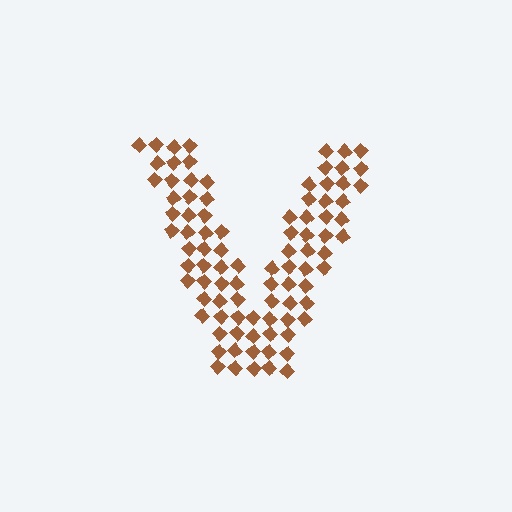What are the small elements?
The small elements are diamonds.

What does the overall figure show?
The overall figure shows the letter V.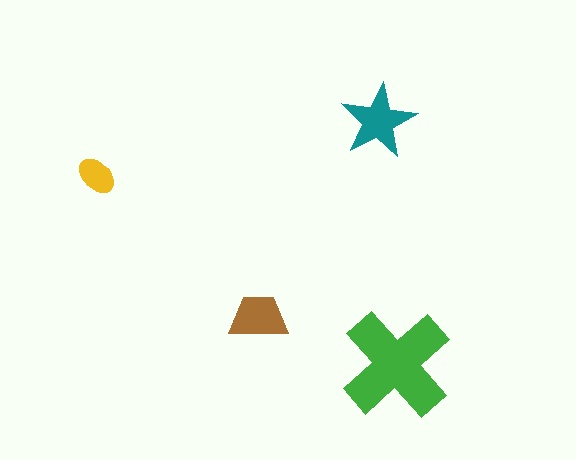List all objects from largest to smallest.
The green cross, the teal star, the brown trapezoid, the yellow ellipse.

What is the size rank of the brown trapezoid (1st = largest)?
3rd.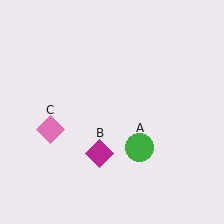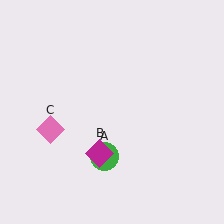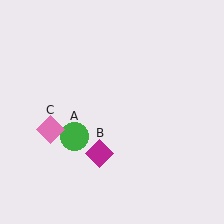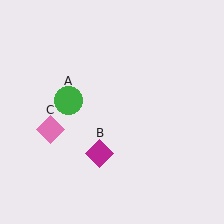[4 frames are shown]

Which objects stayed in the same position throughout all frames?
Magenta diamond (object B) and pink diamond (object C) remained stationary.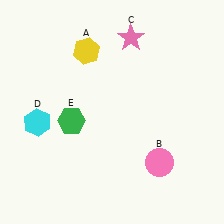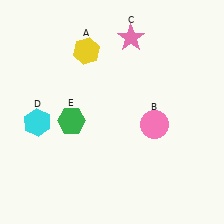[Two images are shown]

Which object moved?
The pink circle (B) moved up.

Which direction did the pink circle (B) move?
The pink circle (B) moved up.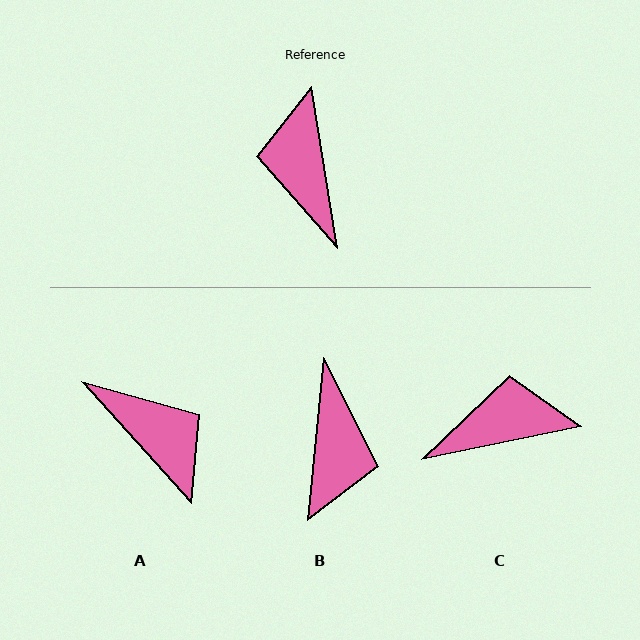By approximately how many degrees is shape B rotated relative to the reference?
Approximately 165 degrees counter-clockwise.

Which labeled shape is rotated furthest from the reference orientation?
B, about 165 degrees away.